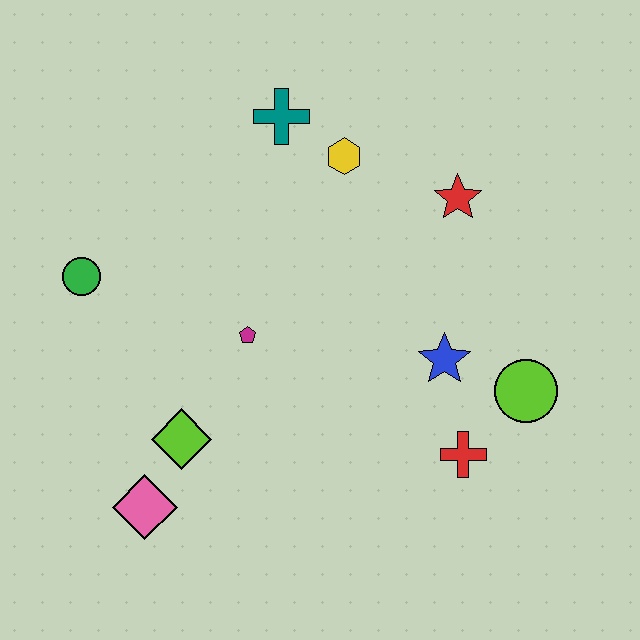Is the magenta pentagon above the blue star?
Yes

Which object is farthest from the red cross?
The green circle is farthest from the red cross.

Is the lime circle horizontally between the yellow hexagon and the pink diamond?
No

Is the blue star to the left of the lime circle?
Yes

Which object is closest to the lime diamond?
The pink diamond is closest to the lime diamond.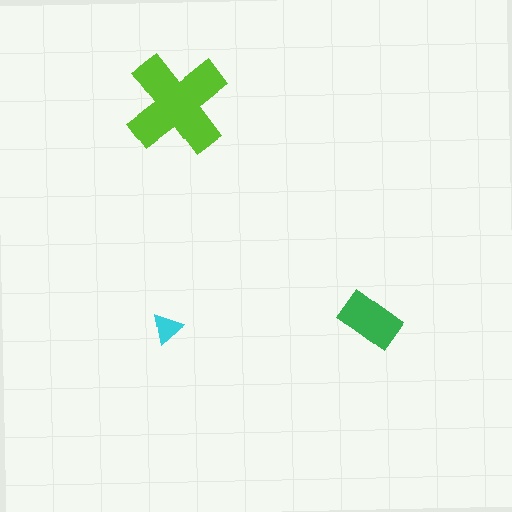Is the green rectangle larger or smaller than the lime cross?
Smaller.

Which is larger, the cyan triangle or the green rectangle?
The green rectangle.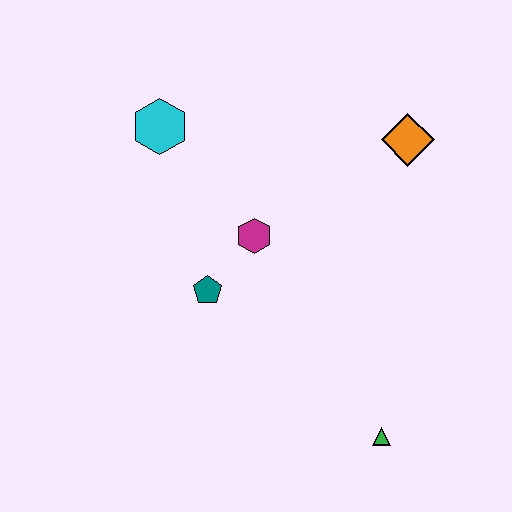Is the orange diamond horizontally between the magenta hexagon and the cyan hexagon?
No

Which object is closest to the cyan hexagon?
The magenta hexagon is closest to the cyan hexagon.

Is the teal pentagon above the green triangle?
Yes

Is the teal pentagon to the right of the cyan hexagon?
Yes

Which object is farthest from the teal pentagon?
The orange diamond is farthest from the teal pentagon.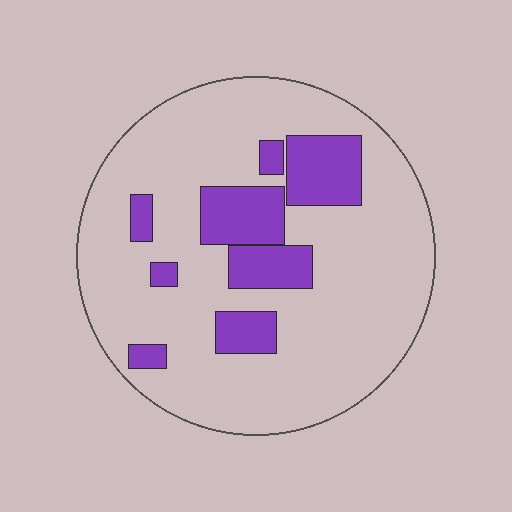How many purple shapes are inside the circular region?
8.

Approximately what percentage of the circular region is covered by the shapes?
Approximately 20%.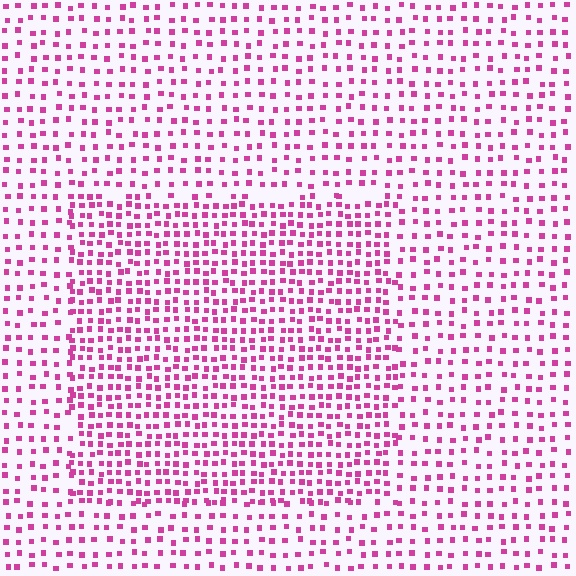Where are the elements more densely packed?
The elements are more densely packed inside the rectangle boundary.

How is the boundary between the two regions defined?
The boundary is defined by a change in element density (approximately 1.8x ratio). All elements are the same color, size, and shape.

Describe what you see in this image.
The image contains small magenta elements arranged at two different densities. A rectangle-shaped region is visible where the elements are more densely packed than the surrounding area.